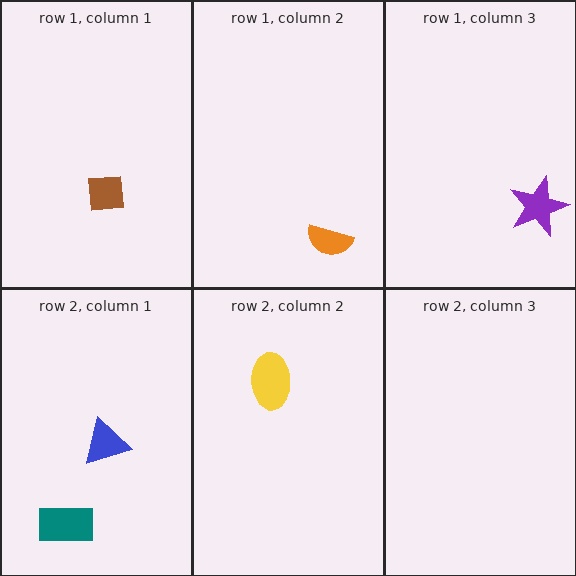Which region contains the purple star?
The row 1, column 3 region.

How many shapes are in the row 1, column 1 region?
1.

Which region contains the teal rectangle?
The row 2, column 1 region.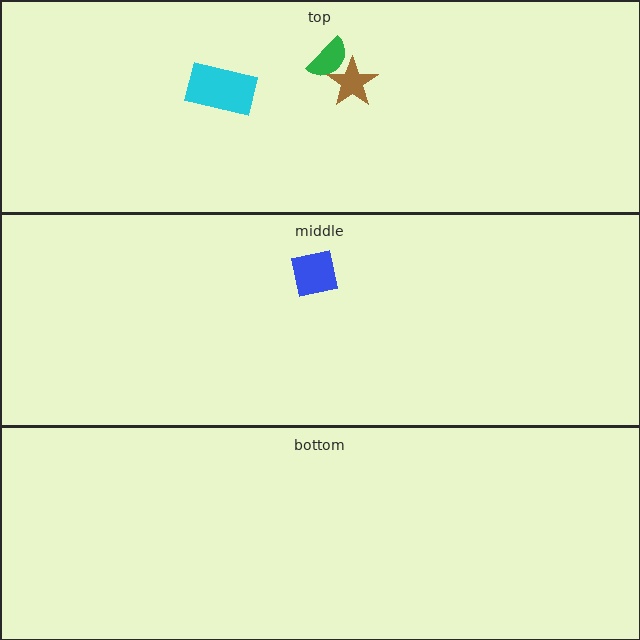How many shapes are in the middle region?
1.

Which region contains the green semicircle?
The top region.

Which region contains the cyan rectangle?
The top region.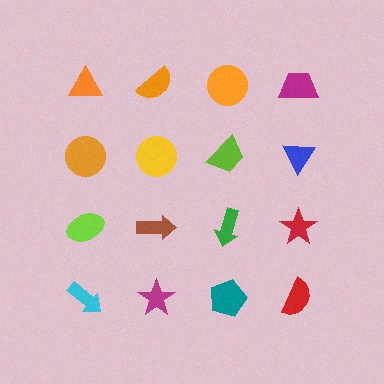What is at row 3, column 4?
A red star.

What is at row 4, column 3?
A teal pentagon.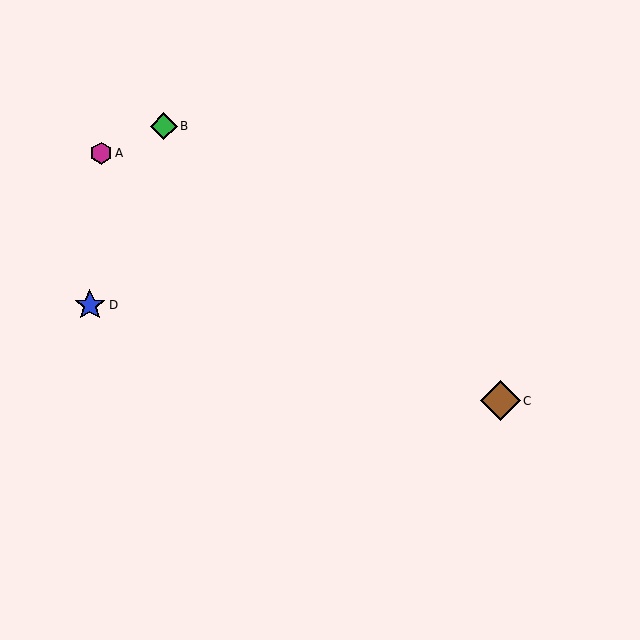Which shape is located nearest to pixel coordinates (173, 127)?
The green diamond (labeled B) at (164, 126) is nearest to that location.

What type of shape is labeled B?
Shape B is a green diamond.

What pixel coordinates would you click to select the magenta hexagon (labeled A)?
Click at (101, 153) to select the magenta hexagon A.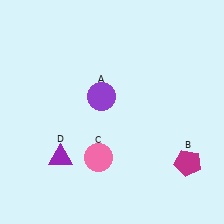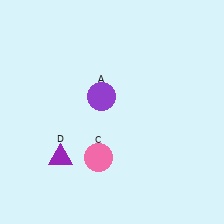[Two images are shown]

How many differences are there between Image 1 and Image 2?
There is 1 difference between the two images.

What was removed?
The magenta pentagon (B) was removed in Image 2.